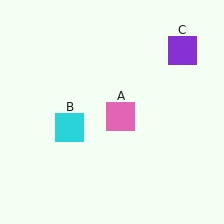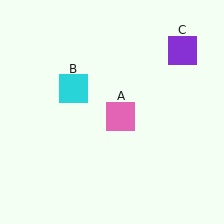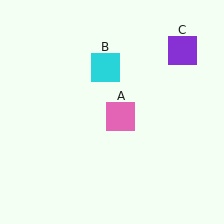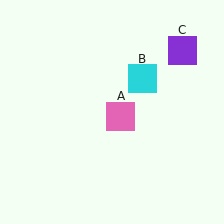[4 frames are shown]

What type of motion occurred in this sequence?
The cyan square (object B) rotated clockwise around the center of the scene.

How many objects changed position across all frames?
1 object changed position: cyan square (object B).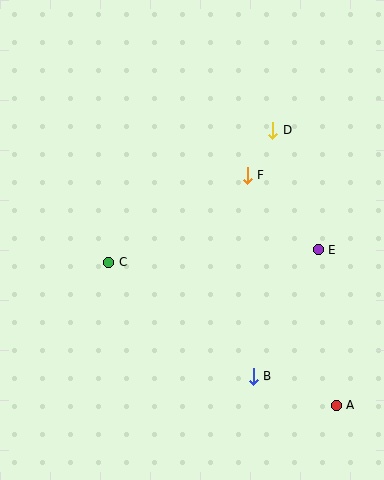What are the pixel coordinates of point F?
Point F is at (247, 175).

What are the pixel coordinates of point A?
Point A is at (336, 405).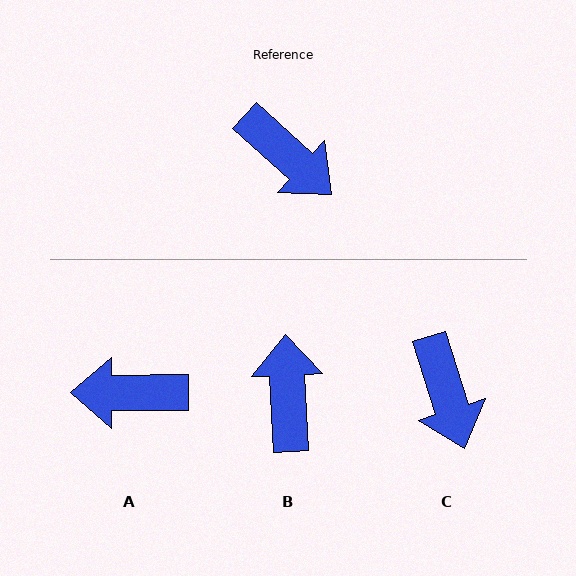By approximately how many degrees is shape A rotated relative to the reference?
Approximately 138 degrees clockwise.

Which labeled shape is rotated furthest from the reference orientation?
A, about 138 degrees away.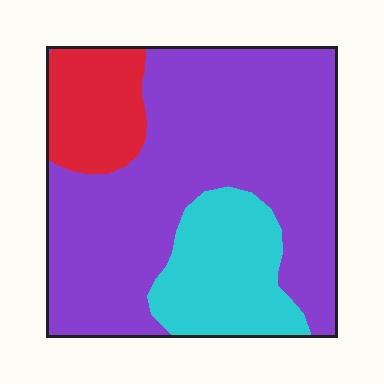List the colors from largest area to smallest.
From largest to smallest: purple, cyan, red.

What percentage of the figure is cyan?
Cyan covers about 20% of the figure.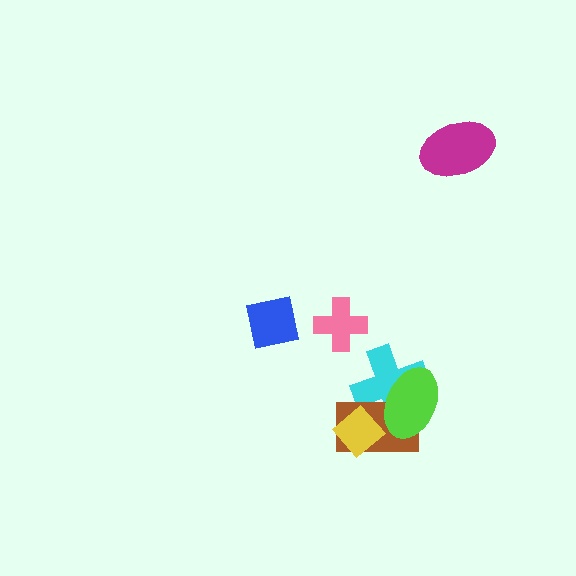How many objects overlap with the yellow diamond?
2 objects overlap with the yellow diamond.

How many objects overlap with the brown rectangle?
3 objects overlap with the brown rectangle.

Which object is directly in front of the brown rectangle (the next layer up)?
The lime ellipse is directly in front of the brown rectangle.